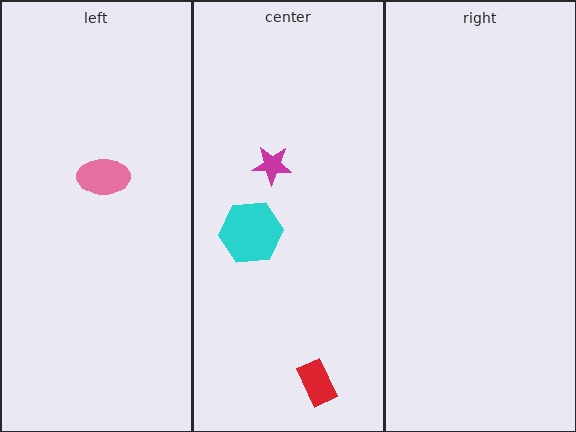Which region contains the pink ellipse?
The left region.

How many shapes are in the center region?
3.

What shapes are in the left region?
The pink ellipse.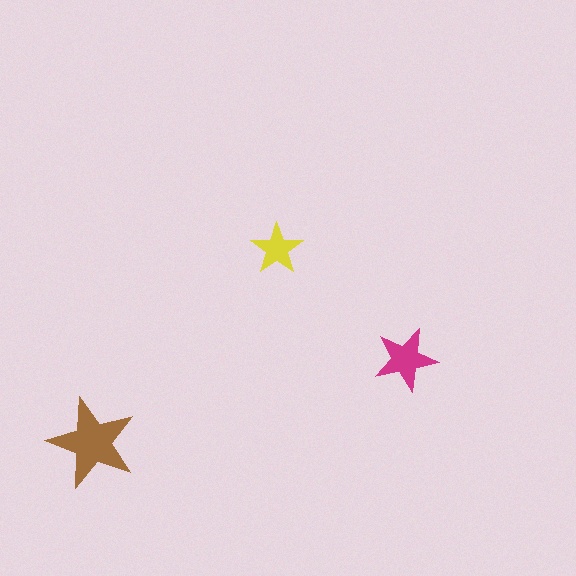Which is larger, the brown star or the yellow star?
The brown one.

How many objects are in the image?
There are 3 objects in the image.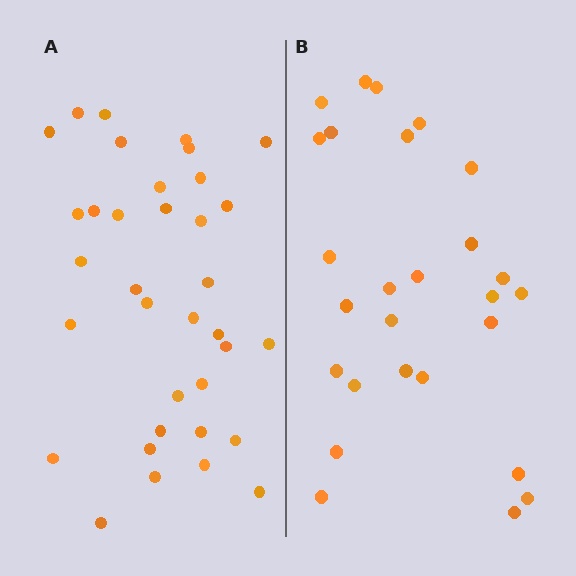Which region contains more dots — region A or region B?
Region A (the left region) has more dots.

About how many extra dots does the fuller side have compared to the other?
Region A has roughly 8 or so more dots than region B.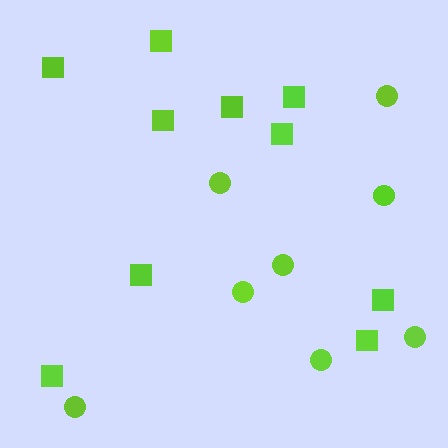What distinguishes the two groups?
There are 2 groups: one group of squares (10) and one group of circles (8).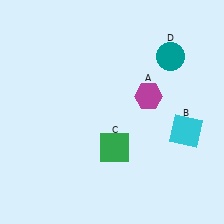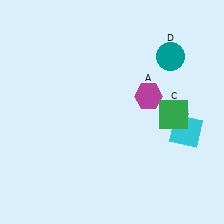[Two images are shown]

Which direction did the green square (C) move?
The green square (C) moved right.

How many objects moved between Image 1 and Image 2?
1 object moved between the two images.